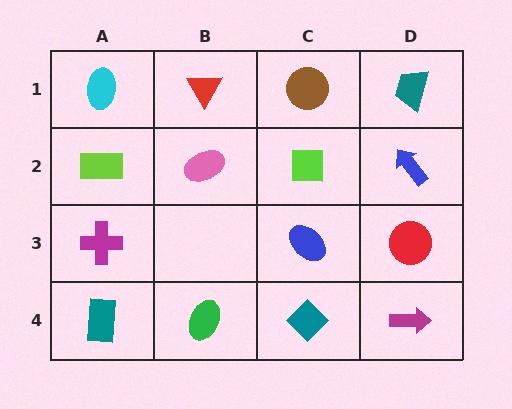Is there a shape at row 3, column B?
No, that cell is empty.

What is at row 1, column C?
A brown circle.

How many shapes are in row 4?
4 shapes.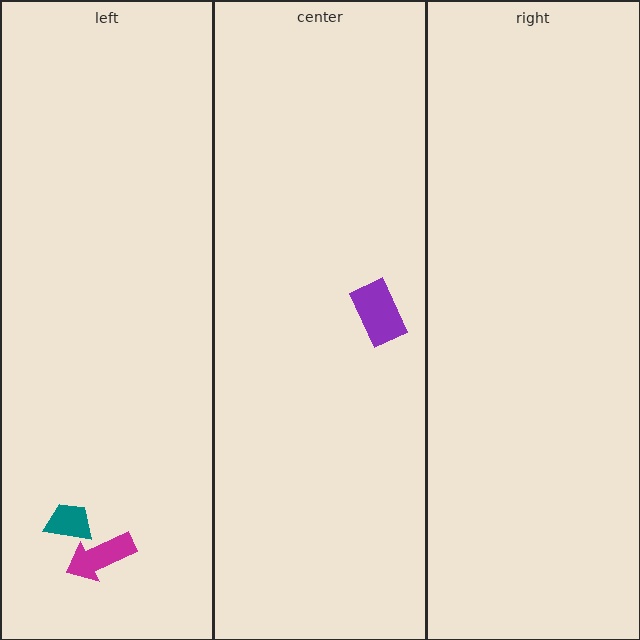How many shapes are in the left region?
2.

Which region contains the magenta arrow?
The left region.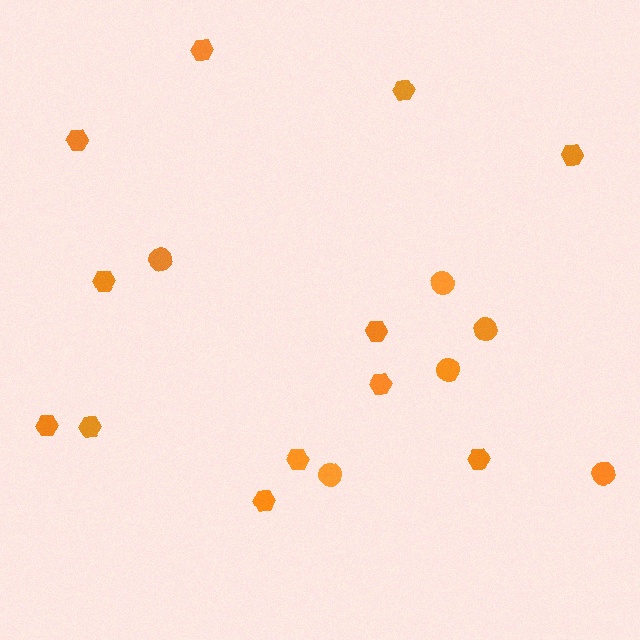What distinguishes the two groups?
There are 2 groups: one group of hexagons (12) and one group of circles (6).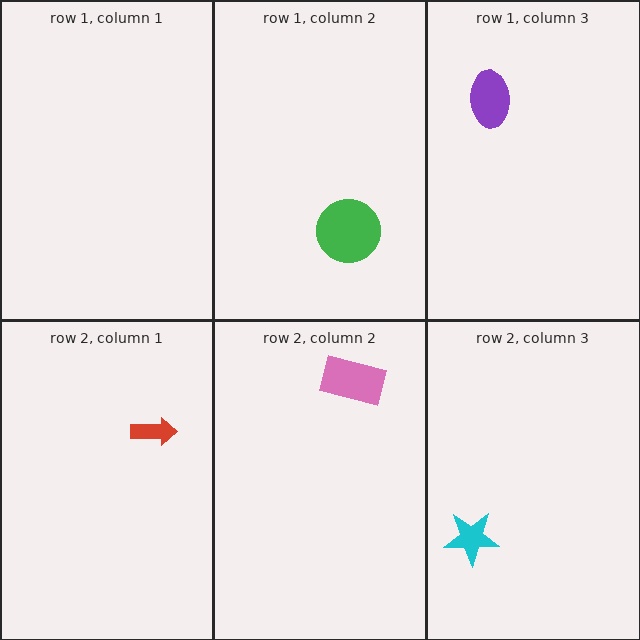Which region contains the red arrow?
The row 2, column 1 region.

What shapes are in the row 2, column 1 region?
The red arrow.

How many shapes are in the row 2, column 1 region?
1.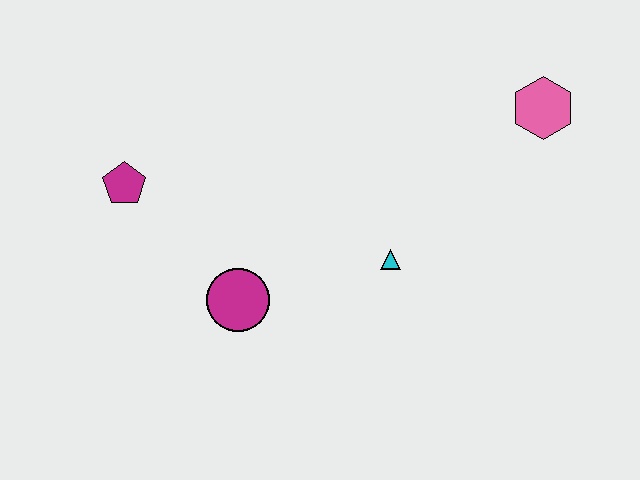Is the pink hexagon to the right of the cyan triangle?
Yes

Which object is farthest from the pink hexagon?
The magenta pentagon is farthest from the pink hexagon.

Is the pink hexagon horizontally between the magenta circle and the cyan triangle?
No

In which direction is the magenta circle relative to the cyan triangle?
The magenta circle is to the left of the cyan triangle.